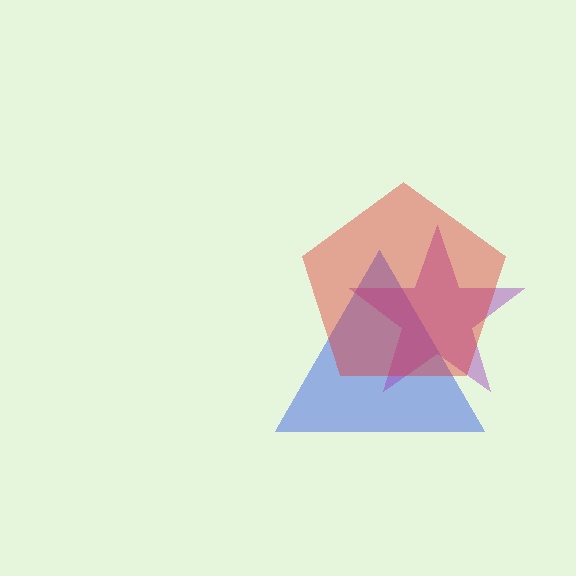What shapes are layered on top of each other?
The layered shapes are: a blue triangle, a purple star, a red pentagon.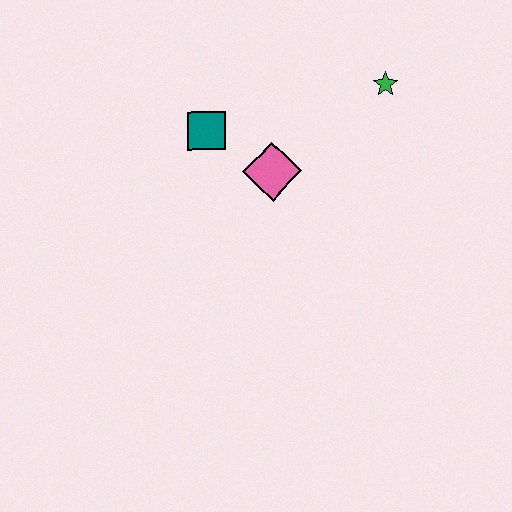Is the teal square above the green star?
No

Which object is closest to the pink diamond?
The teal square is closest to the pink diamond.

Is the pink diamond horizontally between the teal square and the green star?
Yes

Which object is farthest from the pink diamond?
The green star is farthest from the pink diamond.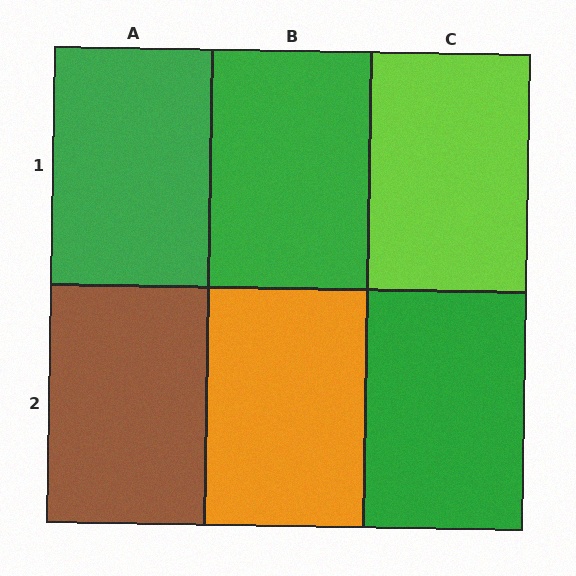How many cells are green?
3 cells are green.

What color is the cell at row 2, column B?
Orange.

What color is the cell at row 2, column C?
Green.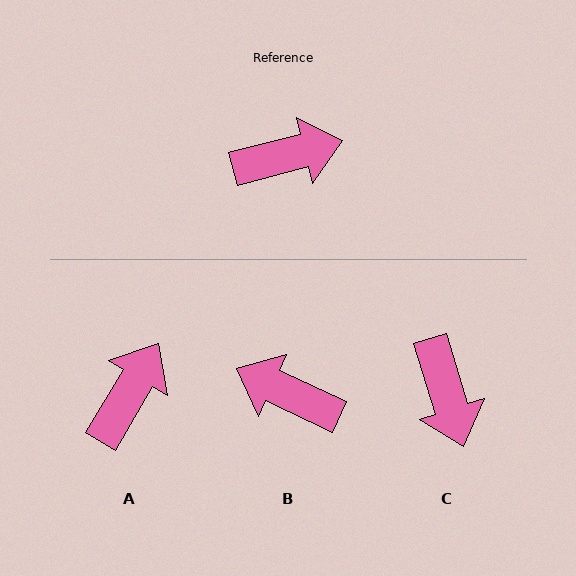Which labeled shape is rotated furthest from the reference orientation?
B, about 141 degrees away.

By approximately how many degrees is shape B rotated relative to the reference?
Approximately 141 degrees counter-clockwise.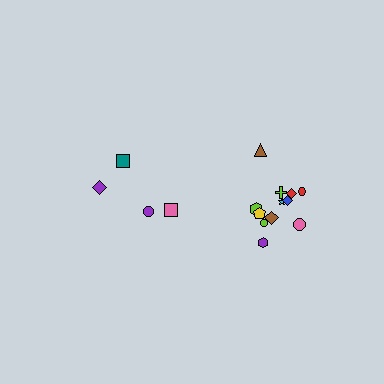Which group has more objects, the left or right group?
The right group.